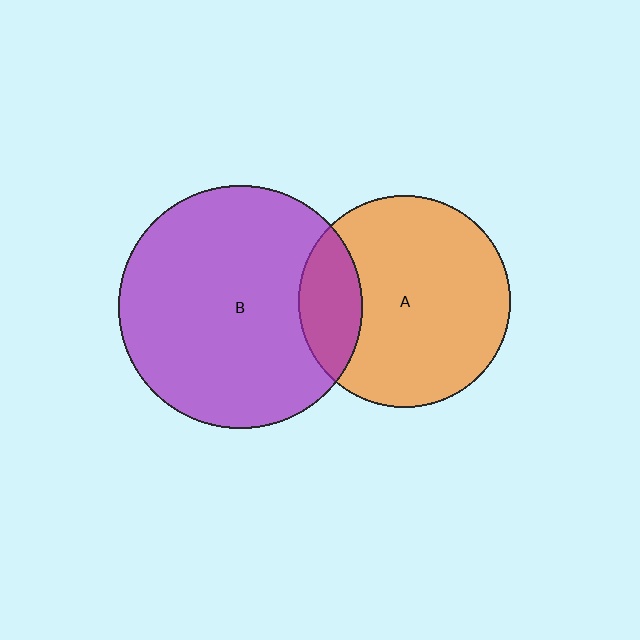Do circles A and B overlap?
Yes.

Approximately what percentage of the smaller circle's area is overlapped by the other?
Approximately 20%.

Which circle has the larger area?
Circle B (purple).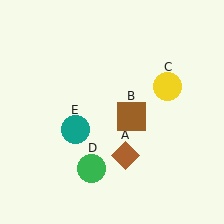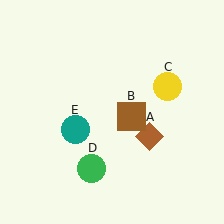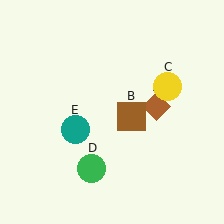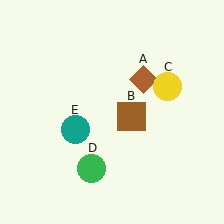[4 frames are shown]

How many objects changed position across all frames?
1 object changed position: brown diamond (object A).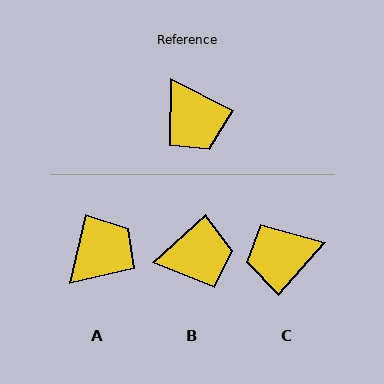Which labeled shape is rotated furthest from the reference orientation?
C, about 104 degrees away.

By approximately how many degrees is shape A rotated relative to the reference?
Approximately 104 degrees counter-clockwise.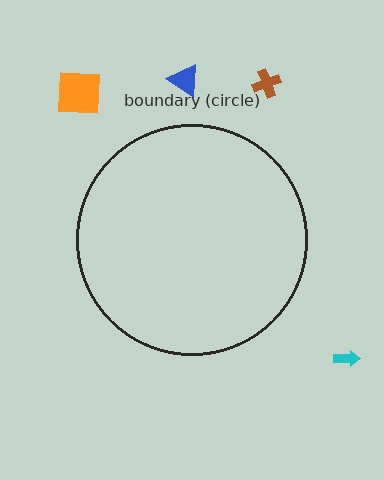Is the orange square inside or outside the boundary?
Outside.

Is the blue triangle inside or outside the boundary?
Outside.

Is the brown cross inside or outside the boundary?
Outside.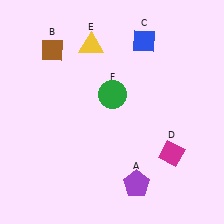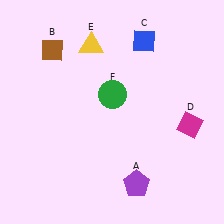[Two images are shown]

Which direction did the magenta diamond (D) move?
The magenta diamond (D) moved up.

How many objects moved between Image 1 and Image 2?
1 object moved between the two images.